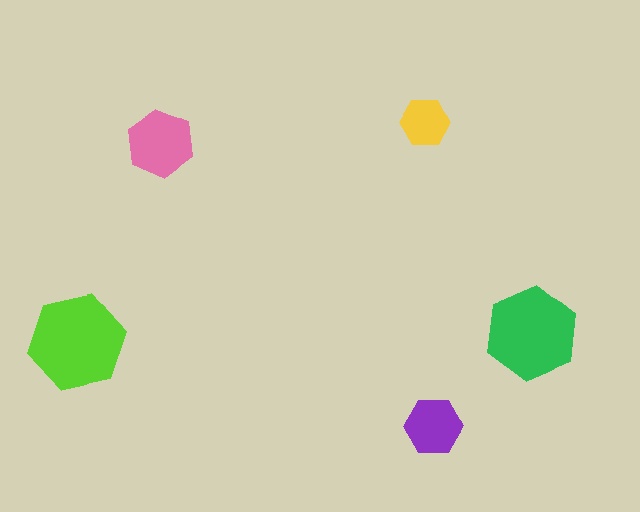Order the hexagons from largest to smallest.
the lime one, the green one, the pink one, the purple one, the yellow one.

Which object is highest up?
The yellow hexagon is topmost.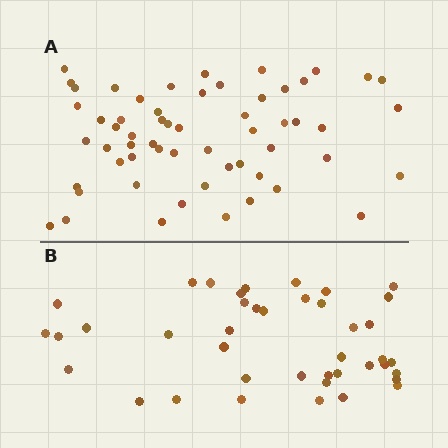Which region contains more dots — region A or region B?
Region A (the top region) has more dots.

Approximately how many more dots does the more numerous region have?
Region A has approximately 15 more dots than region B.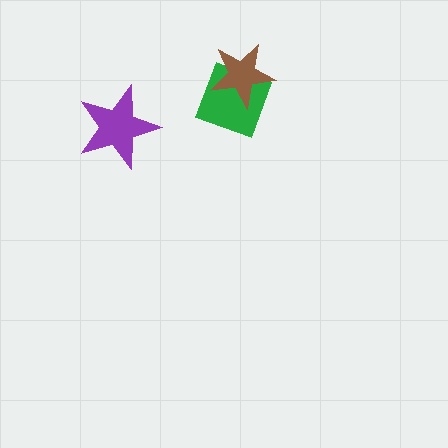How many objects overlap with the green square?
1 object overlaps with the green square.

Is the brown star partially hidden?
No, no other shape covers it.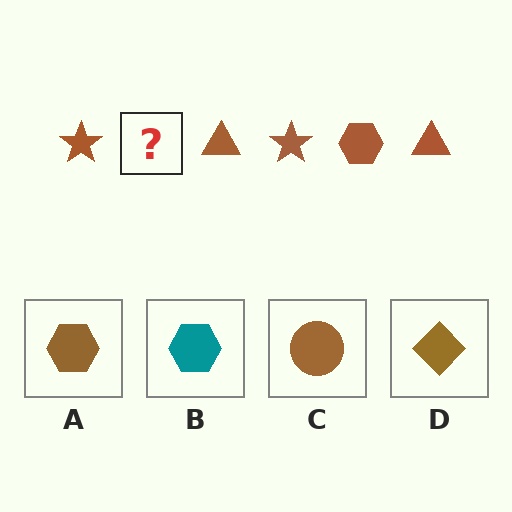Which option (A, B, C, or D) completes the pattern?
A.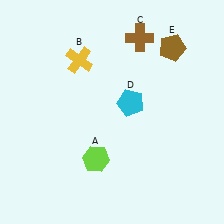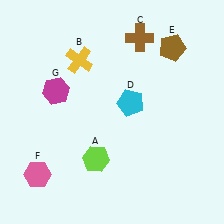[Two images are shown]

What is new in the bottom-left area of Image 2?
A pink hexagon (F) was added in the bottom-left area of Image 2.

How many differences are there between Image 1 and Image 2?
There are 2 differences between the two images.